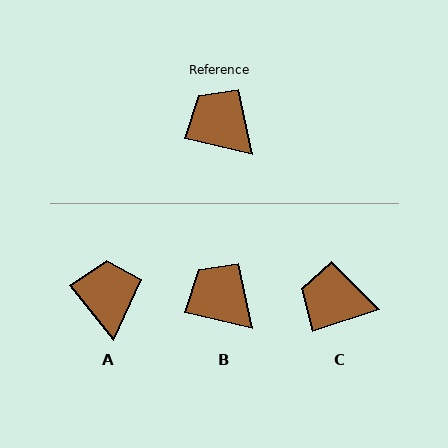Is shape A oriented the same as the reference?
No, it is off by about 38 degrees.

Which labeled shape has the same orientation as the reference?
B.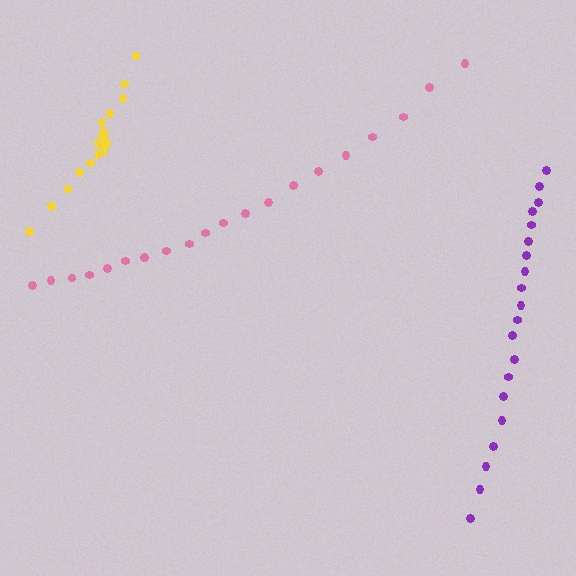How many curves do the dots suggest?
There are 3 distinct paths.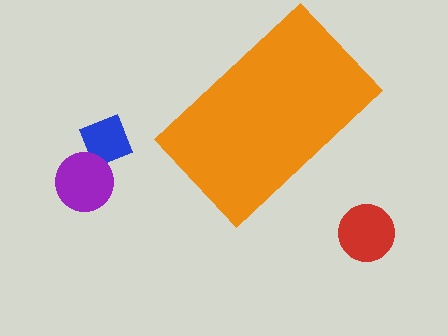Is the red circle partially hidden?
No, the red circle is fully visible.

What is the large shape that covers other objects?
An orange rectangle.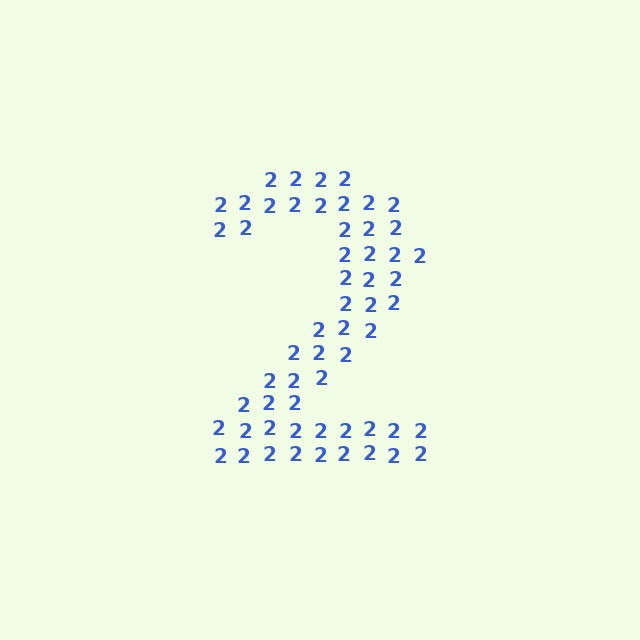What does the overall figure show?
The overall figure shows the digit 2.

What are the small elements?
The small elements are digit 2's.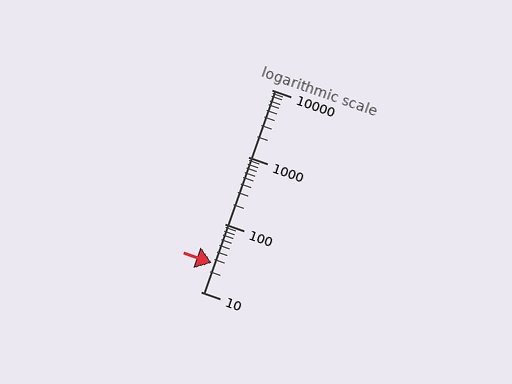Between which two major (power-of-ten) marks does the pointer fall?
The pointer is between 10 and 100.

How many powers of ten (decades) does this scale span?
The scale spans 3 decades, from 10 to 10000.